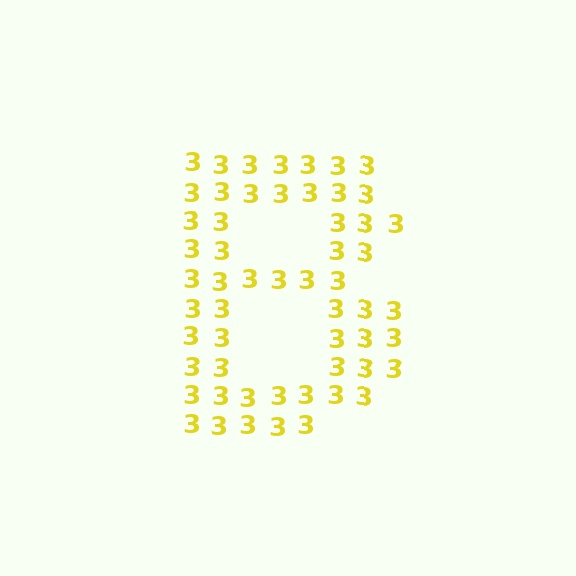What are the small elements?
The small elements are digit 3's.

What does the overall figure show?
The overall figure shows the letter B.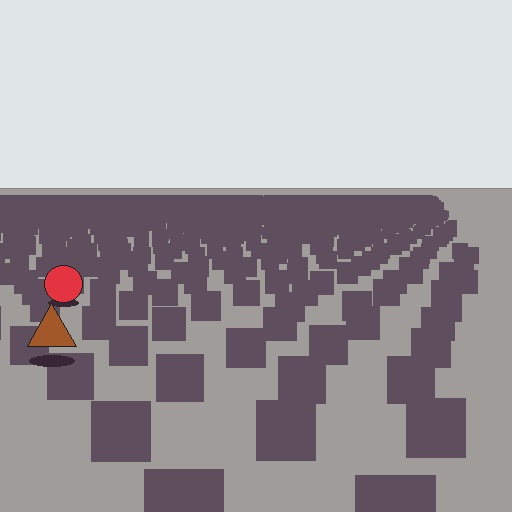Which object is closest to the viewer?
The brown triangle is closest. The texture marks near it are larger and more spread out.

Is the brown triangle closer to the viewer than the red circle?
Yes. The brown triangle is closer — you can tell from the texture gradient: the ground texture is coarser near it.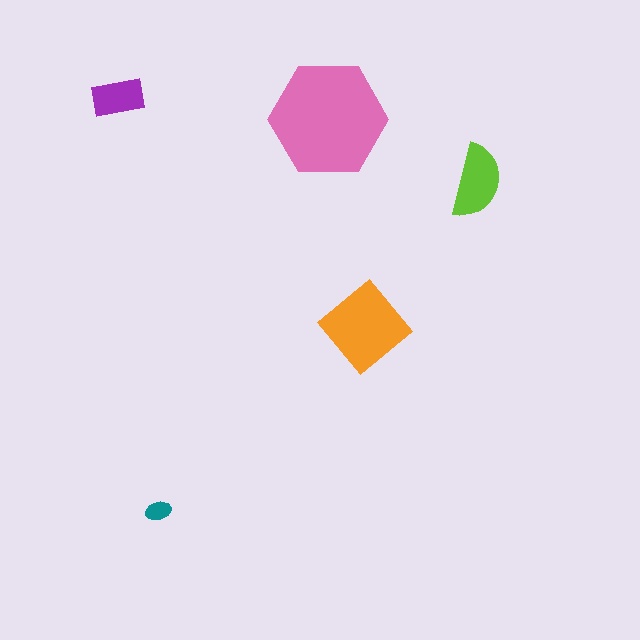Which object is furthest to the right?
The lime semicircle is rightmost.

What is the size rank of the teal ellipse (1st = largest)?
5th.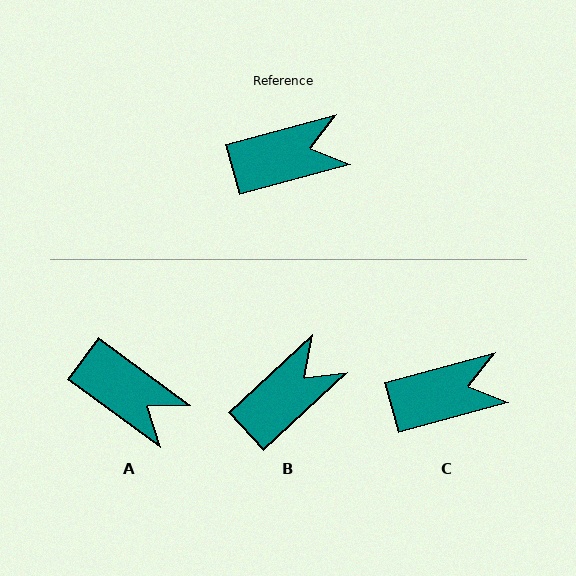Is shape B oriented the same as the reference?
No, it is off by about 28 degrees.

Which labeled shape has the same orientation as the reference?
C.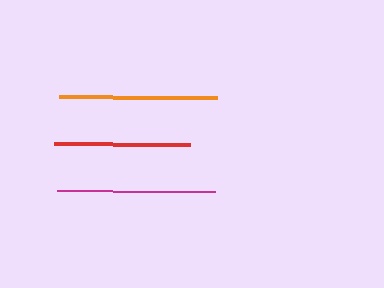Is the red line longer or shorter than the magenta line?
The magenta line is longer than the red line.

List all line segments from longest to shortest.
From longest to shortest: orange, magenta, red.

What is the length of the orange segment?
The orange segment is approximately 158 pixels long.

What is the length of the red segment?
The red segment is approximately 136 pixels long.